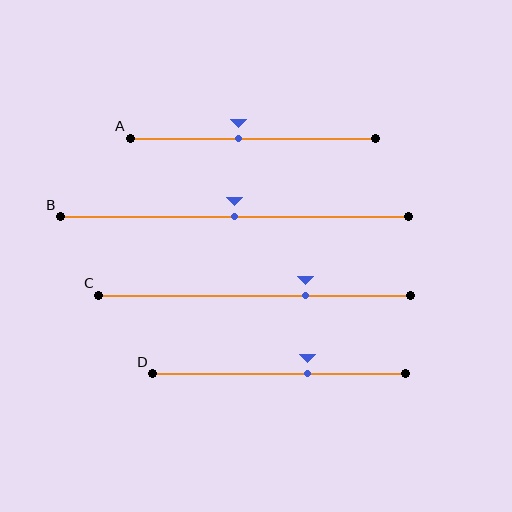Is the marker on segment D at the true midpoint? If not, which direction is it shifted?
No, the marker on segment D is shifted to the right by about 11% of the segment length.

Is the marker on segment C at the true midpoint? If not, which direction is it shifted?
No, the marker on segment C is shifted to the right by about 16% of the segment length.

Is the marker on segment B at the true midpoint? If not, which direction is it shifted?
Yes, the marker on segment B is at the true midpoint.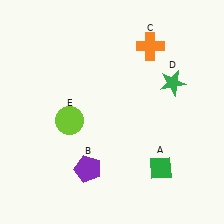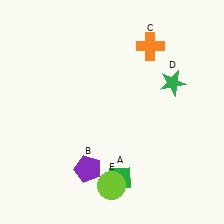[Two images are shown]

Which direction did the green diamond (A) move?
The green diamond (A) moved left.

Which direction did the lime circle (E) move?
The lime circle (E) moved down.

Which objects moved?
The objects that moved are: the green diamond (A), the lime circle (E).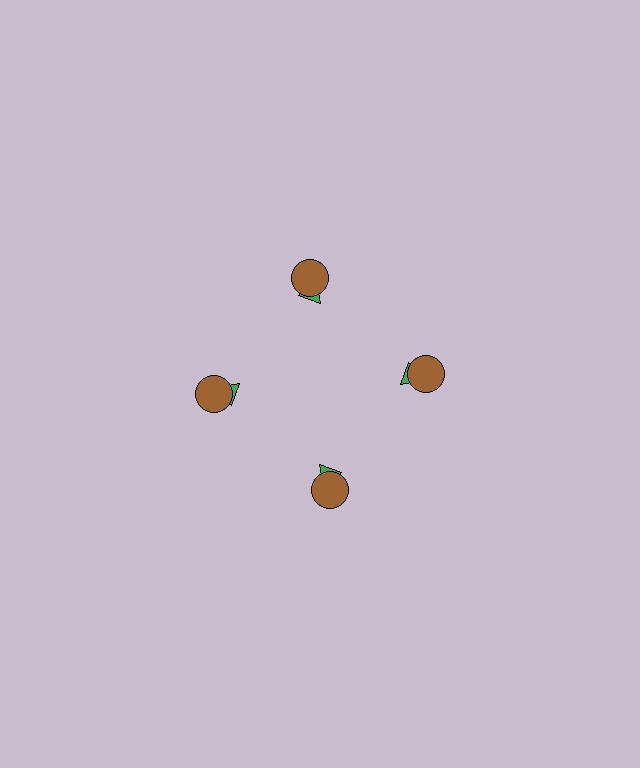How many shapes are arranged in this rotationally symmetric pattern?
There are 8 shapes, arranged in 4 groups of 2.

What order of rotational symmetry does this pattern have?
This pattern has 4-fold rotational symmetry.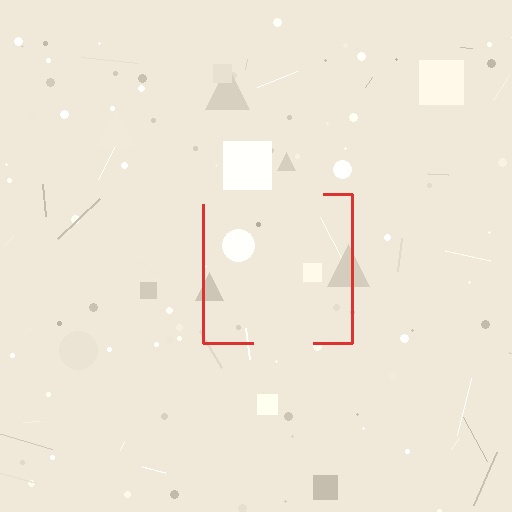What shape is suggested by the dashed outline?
The dashed outline suggests a square.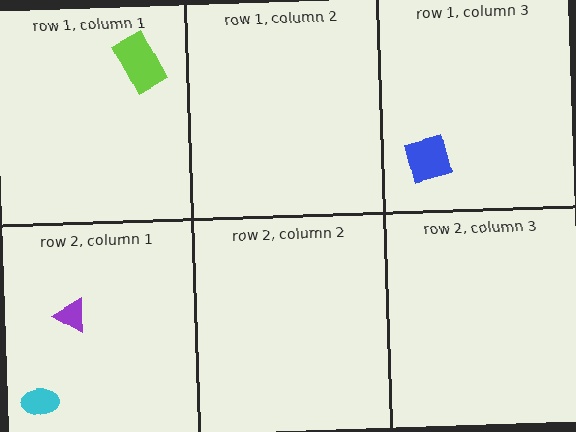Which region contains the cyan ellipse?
The row 2, column 1 region.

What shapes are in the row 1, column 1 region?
The lime rectangle.